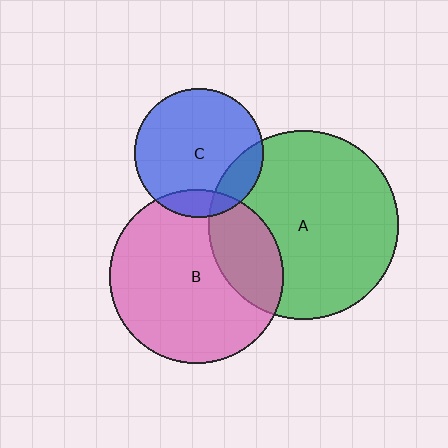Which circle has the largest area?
Circle A (green).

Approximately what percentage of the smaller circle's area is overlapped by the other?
Approximately 15%.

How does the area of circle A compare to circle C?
Approximately 2.1 times.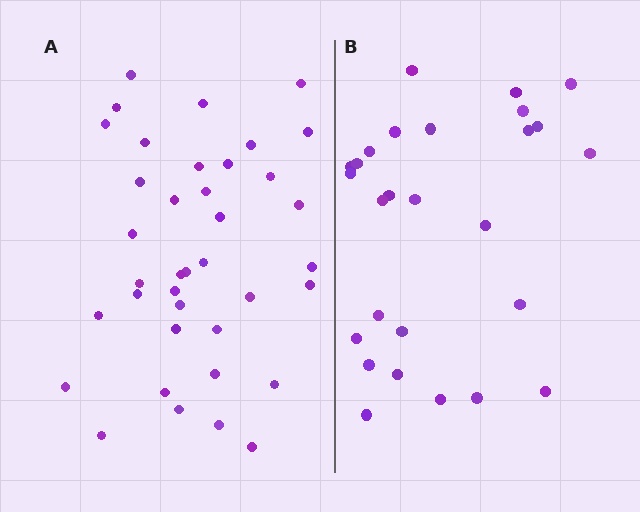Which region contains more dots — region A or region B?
Region A (the left region) has more dots.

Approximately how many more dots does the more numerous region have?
Region A has roughly 12 or so more dots than region B.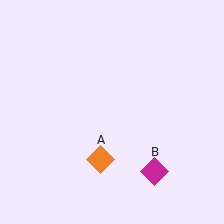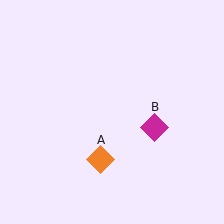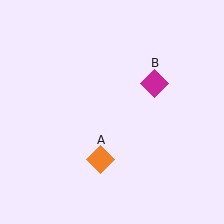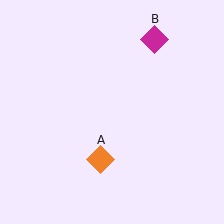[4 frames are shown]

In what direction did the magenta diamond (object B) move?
The magenta diamond (object B) moved up.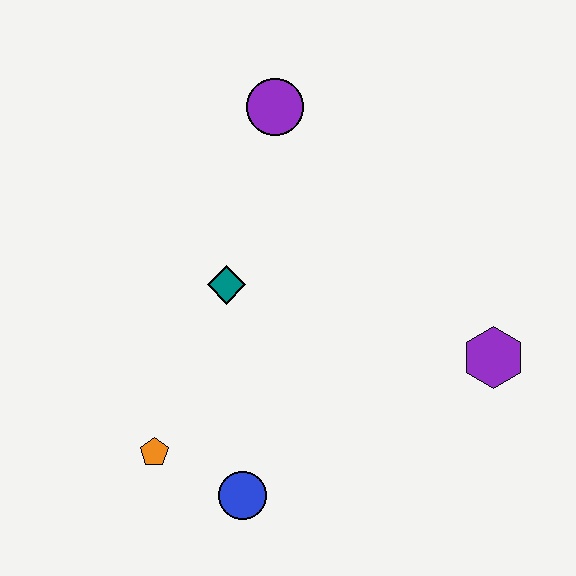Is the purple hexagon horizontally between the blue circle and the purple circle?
No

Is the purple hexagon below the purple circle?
Yes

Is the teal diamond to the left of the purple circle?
Yes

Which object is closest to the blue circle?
The orange pentagon is closest to the blue circle.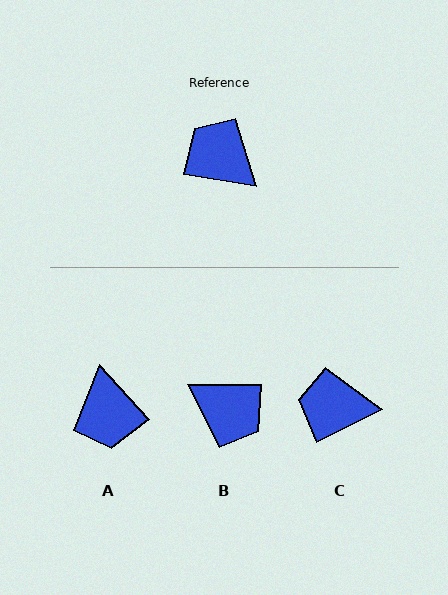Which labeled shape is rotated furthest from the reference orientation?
B, about 171 degrees away.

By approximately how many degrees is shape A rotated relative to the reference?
Approximately 141 degrees counter-clockwise.